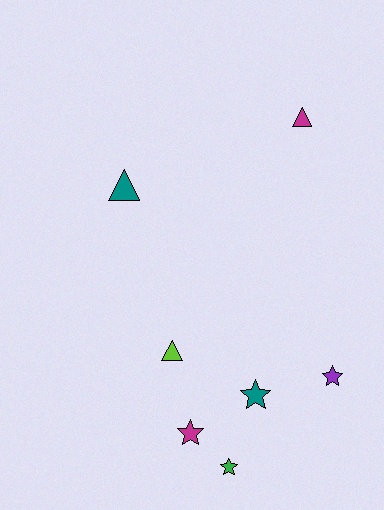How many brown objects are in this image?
There are no brown objects.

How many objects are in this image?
There are 7 objects.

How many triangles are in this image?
There are 3 triangles.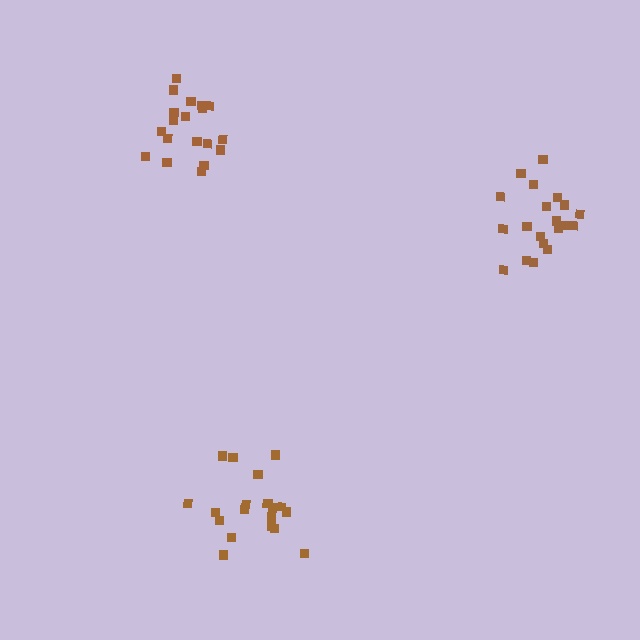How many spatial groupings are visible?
There are 3 spatial groupings.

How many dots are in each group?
Group 1: 20 dots, Group 2: 19 dots, Group 3: 19 dots (58 total).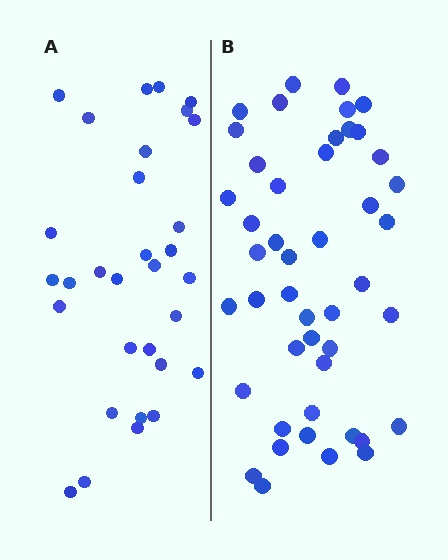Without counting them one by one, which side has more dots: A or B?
Region B (the right region) has more dots.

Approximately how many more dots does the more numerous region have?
Region B has approximately 15 more dots than region A.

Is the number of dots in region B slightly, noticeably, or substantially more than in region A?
Region B has substantially more. The ratio is roughly 1.5 to 1.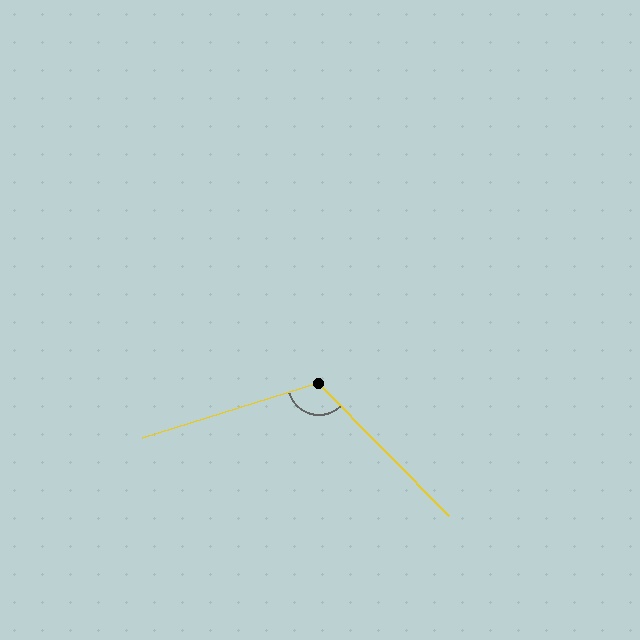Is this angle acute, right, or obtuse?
It is obtuse.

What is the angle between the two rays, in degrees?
Approximately 117 degrees.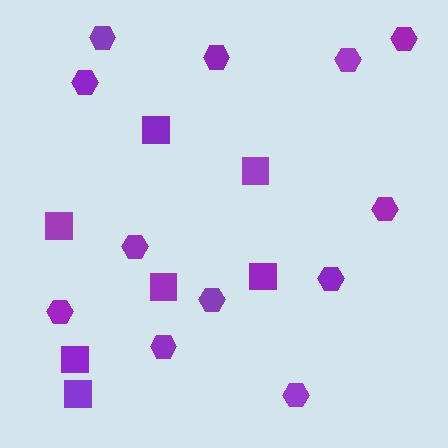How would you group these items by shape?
There are 2 groups: one group of squares (7) and one group of hexagons (12).